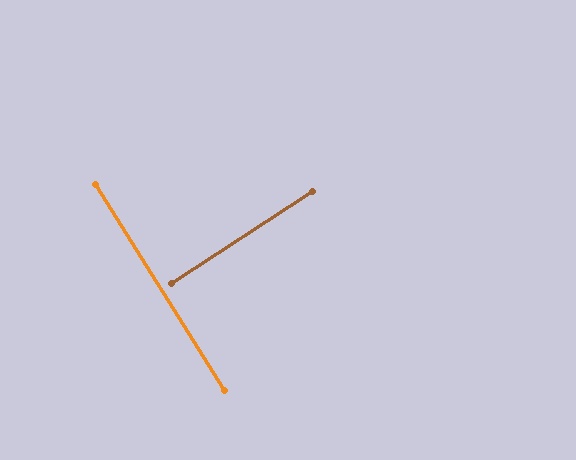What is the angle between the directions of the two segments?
Approximately 89 degrees.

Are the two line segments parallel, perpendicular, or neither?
Perpendicular — they meet at approximately 89°.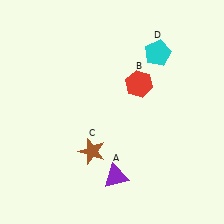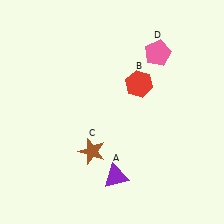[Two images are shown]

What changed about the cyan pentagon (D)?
In Image 1, D is cyan. In Image 2, it changed to pink.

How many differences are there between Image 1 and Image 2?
There is 1 difference between the two images.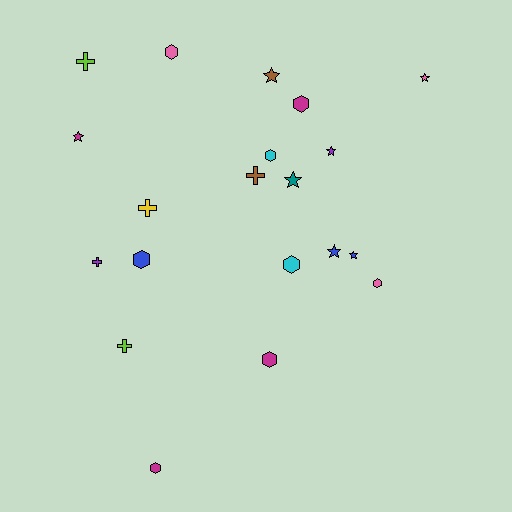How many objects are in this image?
There are 20 objects.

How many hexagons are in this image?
There are 8 hexagons.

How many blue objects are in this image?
There are 3 blue objects.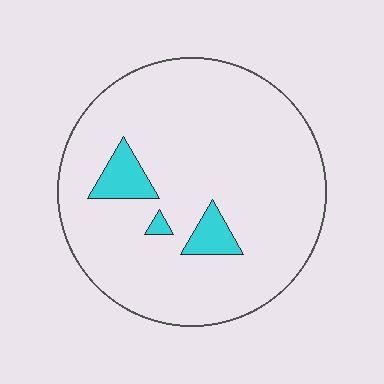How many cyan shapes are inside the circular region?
3.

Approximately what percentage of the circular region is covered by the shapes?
Approximately 10%.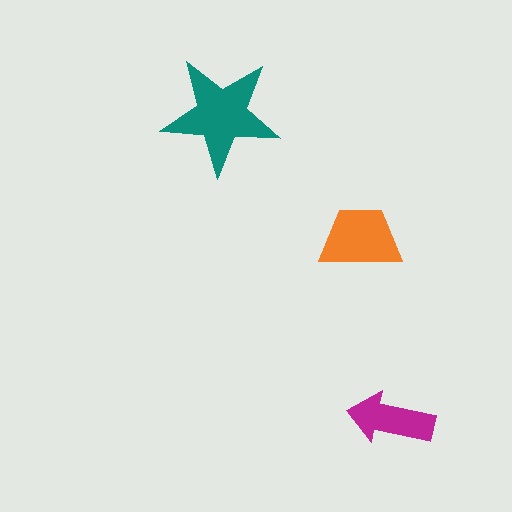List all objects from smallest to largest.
The magenta arrow, the orange trapezoid, the teal star.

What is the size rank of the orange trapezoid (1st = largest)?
2nd.